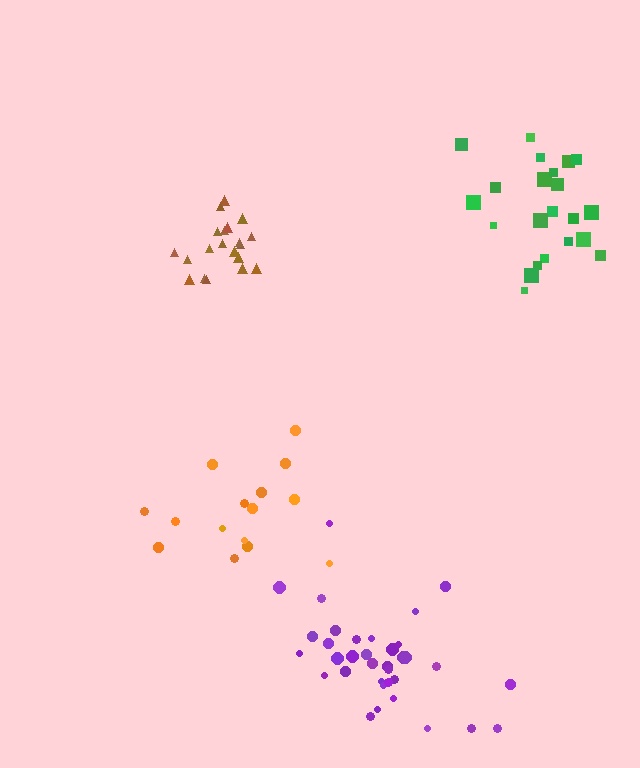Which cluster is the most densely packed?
Brown.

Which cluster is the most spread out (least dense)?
Orange.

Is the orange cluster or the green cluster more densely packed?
Green.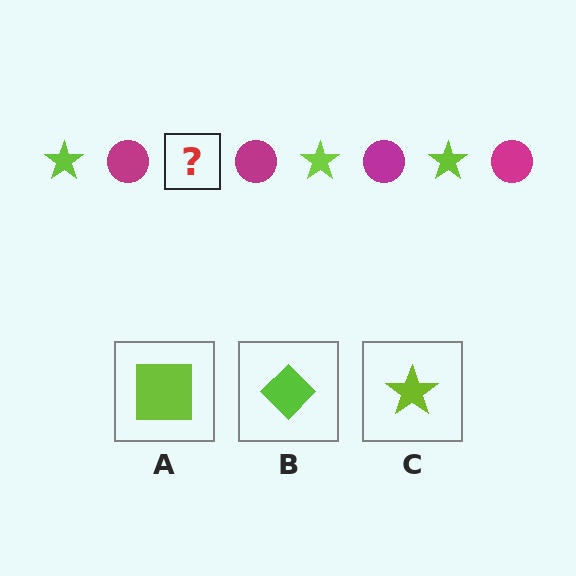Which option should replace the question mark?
Option C.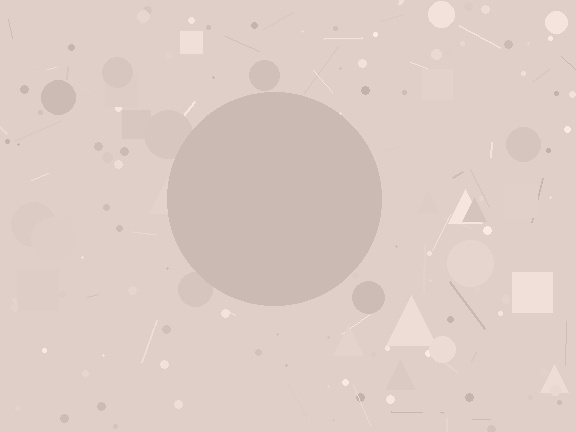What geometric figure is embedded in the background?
A circle is embedded in the background.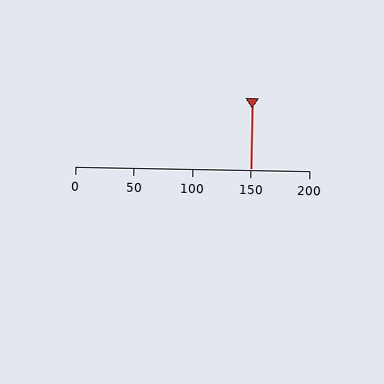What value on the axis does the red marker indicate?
The marker indicates approximately 150.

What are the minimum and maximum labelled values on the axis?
The axis runs from 0 to 200.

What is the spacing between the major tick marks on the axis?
The major ticks are spaced 50 apart.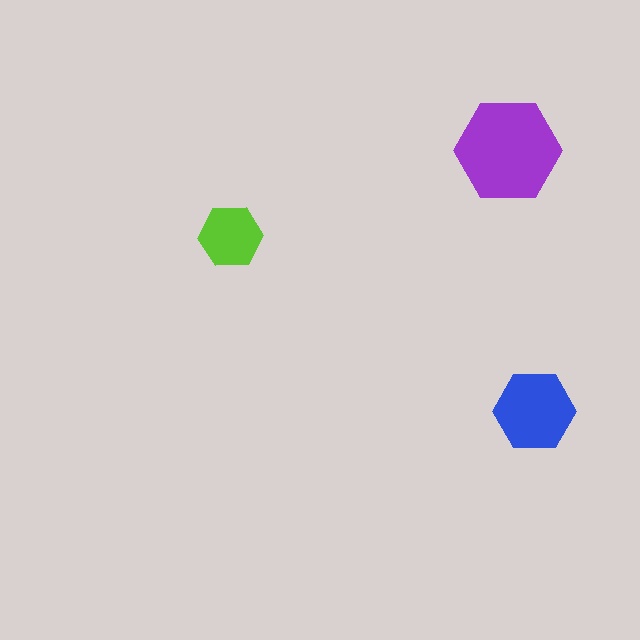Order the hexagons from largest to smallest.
the purple one, the blue one, the lime one.